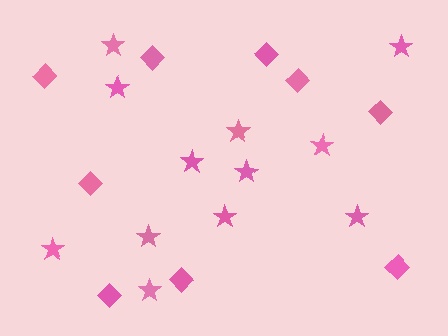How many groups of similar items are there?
There are 2 groups: one group of diamonds (9) and one group of stars (12).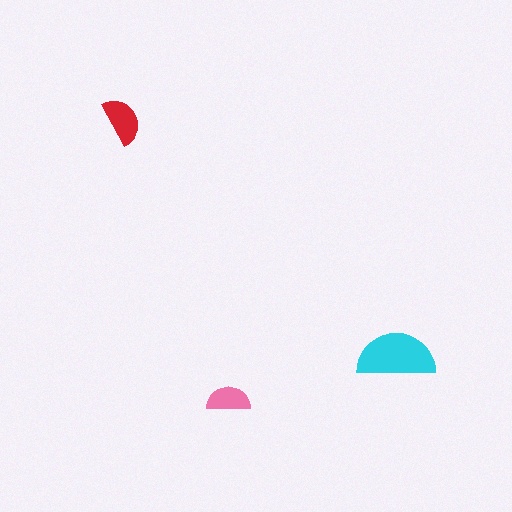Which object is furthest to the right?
The cyan semicircle is rightmost.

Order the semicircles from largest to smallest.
the cyan one, the red one, the pink one.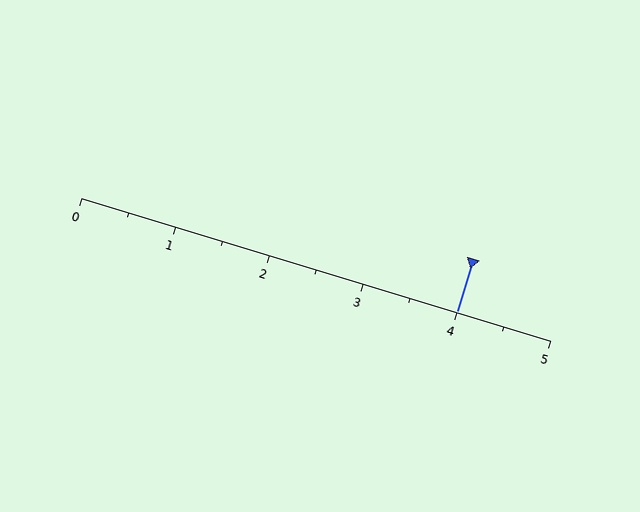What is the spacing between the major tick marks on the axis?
The major ticks are spaced 1 apart.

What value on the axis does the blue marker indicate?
The marker indicates approximately 4.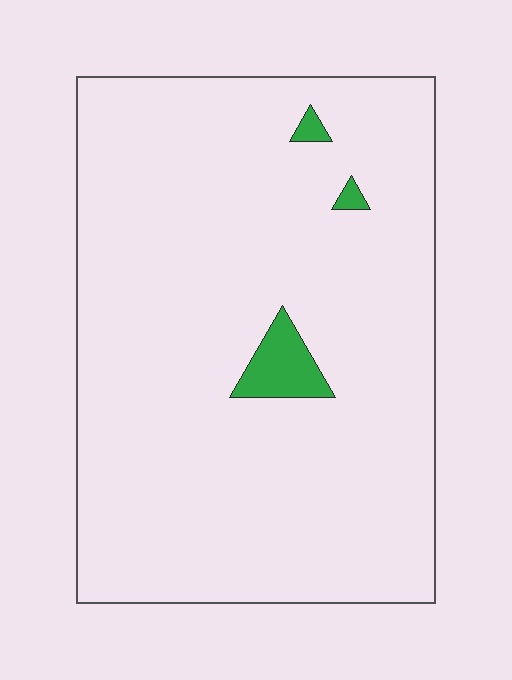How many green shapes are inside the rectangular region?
3.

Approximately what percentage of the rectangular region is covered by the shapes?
Approximately 5%.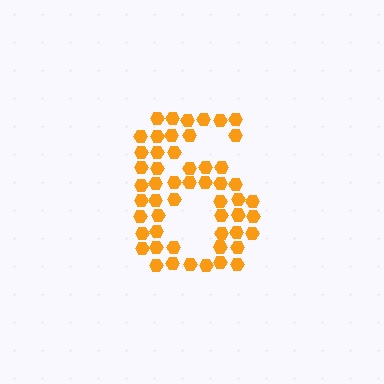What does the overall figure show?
The overall figure shows the digit 6.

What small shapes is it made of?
It is made of small hexagons.